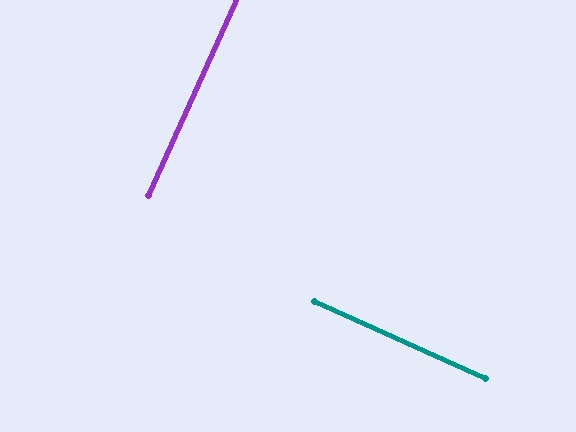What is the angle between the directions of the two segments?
Approximately 90 degrees.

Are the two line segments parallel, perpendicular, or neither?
Perpendicular — they meet at approximately 90°.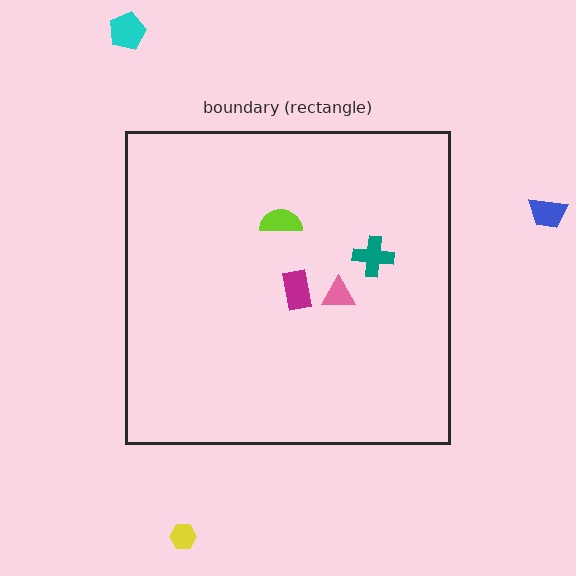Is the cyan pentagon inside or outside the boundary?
Outside.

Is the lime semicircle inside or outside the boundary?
Inside.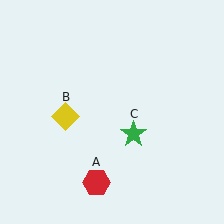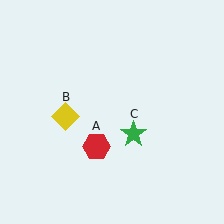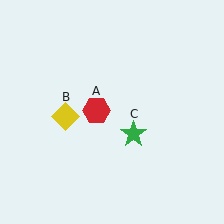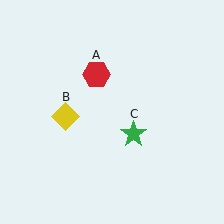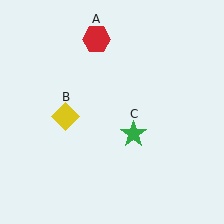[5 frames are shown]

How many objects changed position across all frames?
1 object changed position: red hexagon (object A).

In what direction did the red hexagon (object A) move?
The red hexagon (object A) moved up.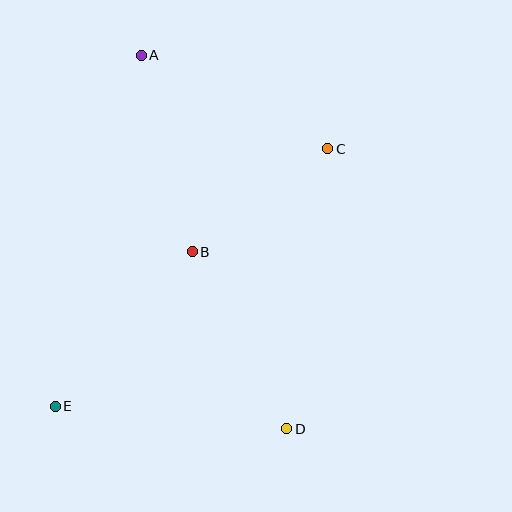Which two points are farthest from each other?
Points A and D are farthest from each other.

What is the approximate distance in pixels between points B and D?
The distance between B and D is approximately 201 pixels.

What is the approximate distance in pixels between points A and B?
The distance between A and B is approximately 203 pixels.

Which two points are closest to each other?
Points B and C are closest to each other.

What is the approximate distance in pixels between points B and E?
The distance between B and E is approximately 206 pixels.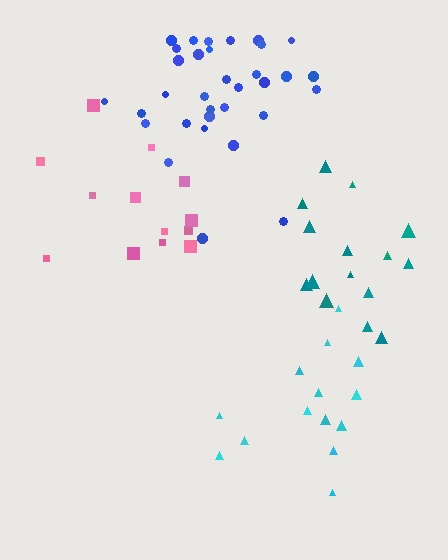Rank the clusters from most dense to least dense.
blue, pink, teal, cyan.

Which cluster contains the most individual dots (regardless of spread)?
Blue (33).